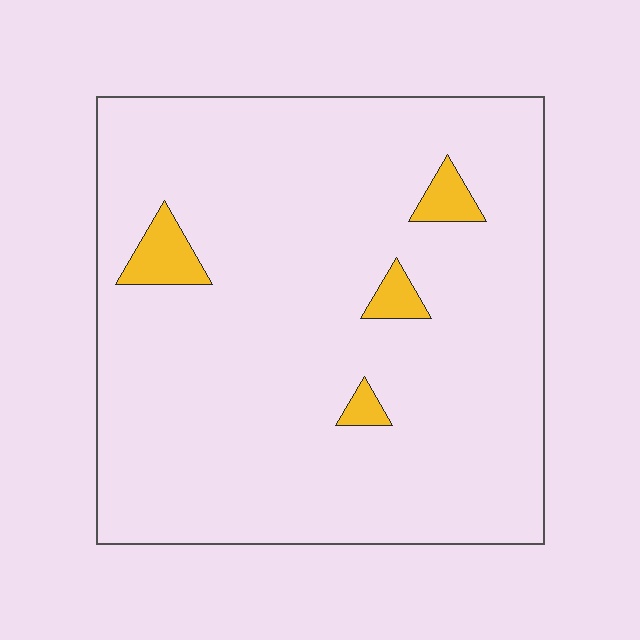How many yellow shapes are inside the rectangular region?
4.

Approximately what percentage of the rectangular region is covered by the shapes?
Approximately 5%.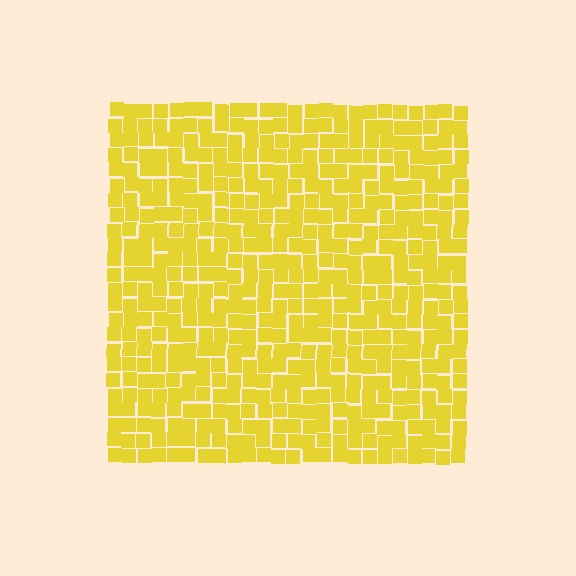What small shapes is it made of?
It is made of small squares.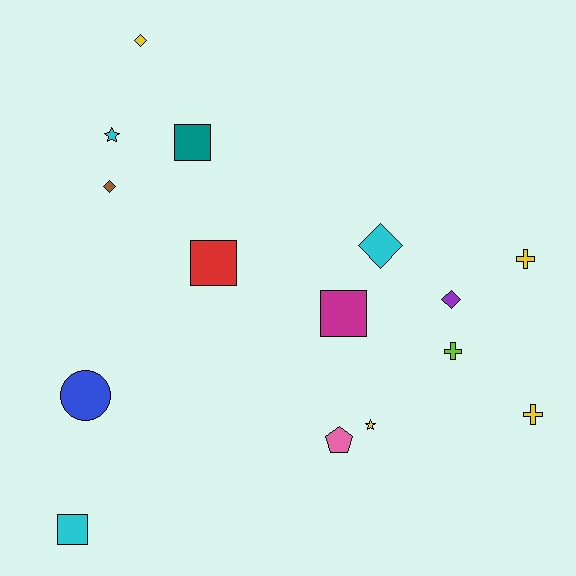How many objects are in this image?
There are 15 objects.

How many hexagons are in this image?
There are no hexagons.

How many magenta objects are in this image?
There is 1 magenta object.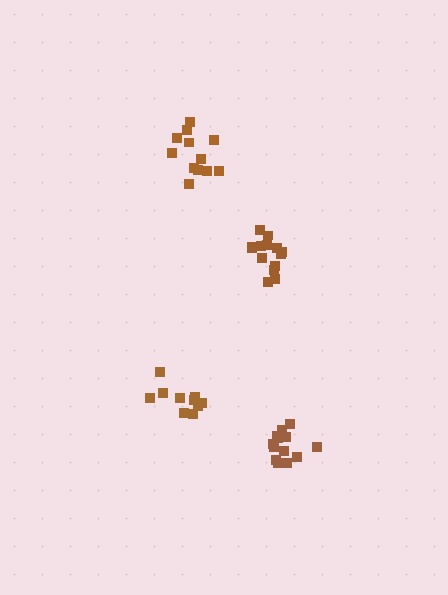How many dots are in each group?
Group 1: 12 dots, Group 2: 13 dots, Group 3: 14 dots, Group 4: 10 dots (49 total).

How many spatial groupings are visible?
There are 4 spatial groupings.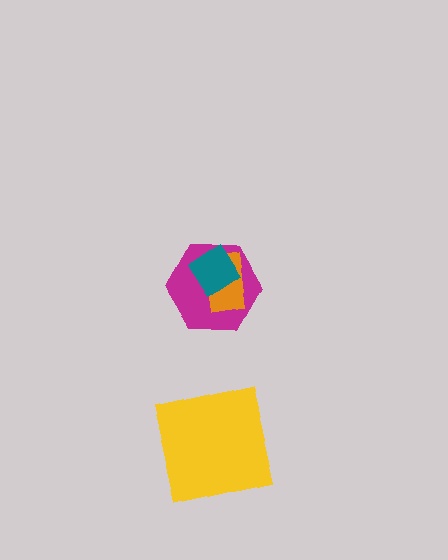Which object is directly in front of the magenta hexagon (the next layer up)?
The orange rectangle is directly in front of the magenta hexagon.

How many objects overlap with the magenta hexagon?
2 objects overlap with the magenta hexagon.